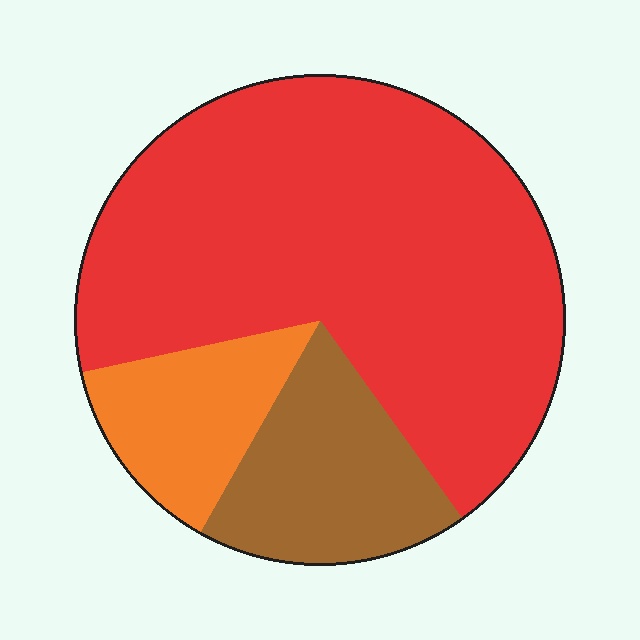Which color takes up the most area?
Red, at roughly 70%.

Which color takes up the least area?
Orange, at roughly 15%.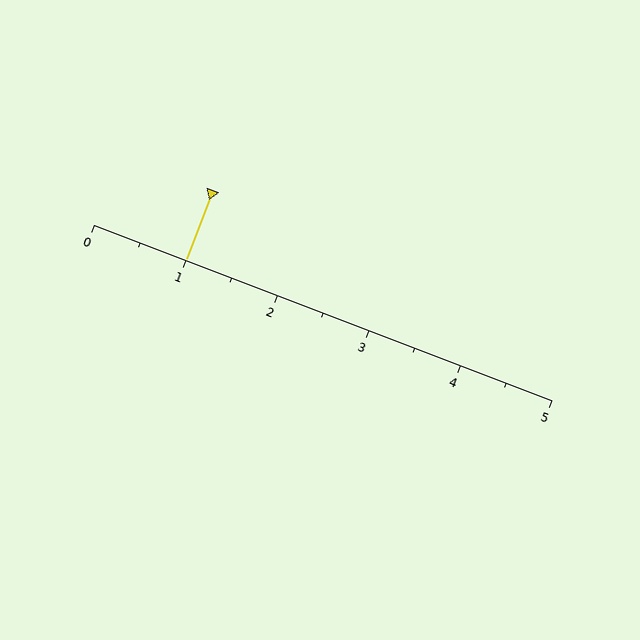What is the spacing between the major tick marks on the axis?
The major ticks are spaced 1 apart.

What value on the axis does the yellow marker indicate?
The marker indicates approximately 1.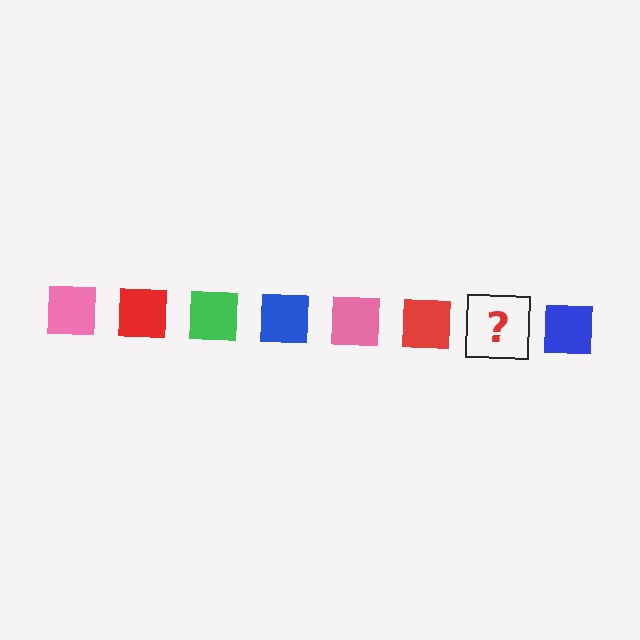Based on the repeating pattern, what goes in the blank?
The blank should be a green square.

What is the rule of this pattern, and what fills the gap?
The rule is that the pattern cycles through pink, red, green, blue squares. The gap should be filled with a green square.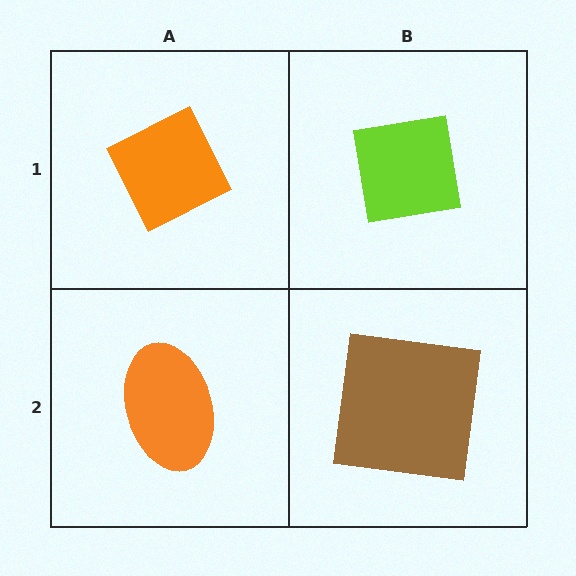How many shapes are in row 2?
2 shapes.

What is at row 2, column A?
An orange ellipse.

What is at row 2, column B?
A brown square.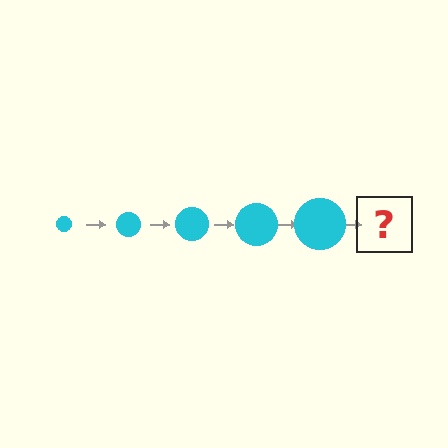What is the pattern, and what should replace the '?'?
The pattern is that the circle gets progressively larger each step. The '?' should be a cyan circle, larger than the previous one.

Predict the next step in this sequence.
The next step is a cyan circle, larger than the previous one.